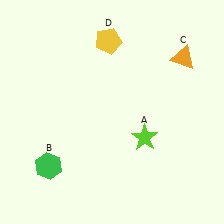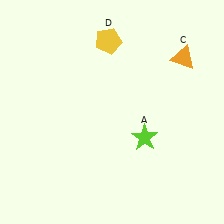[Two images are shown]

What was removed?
The green hexagon (B) was removed in Image 2.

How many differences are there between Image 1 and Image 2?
There is 1 difference between the two images.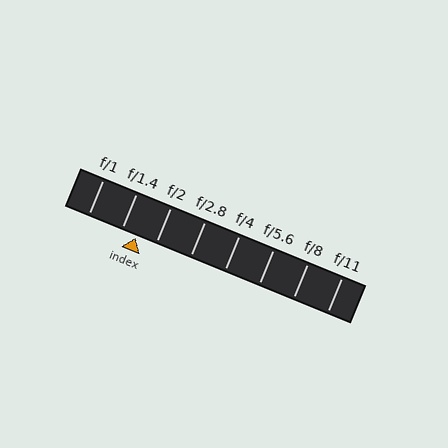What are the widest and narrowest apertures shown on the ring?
The widest aperture shown is f/1 and the narrowest is f/11.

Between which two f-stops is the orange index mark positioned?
The index mark is between f/1.4 and f/2.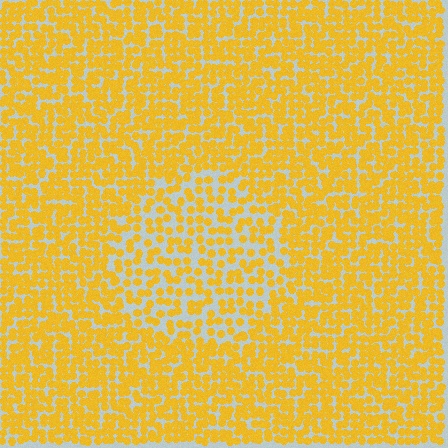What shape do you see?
I see a circle.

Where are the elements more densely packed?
The elements are more densely packed outside the circle boundary.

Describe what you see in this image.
The image contains small yellow elements arranged at two different densities. A circle-shaped region is visible where the elements are less densely packed than the surrounding area.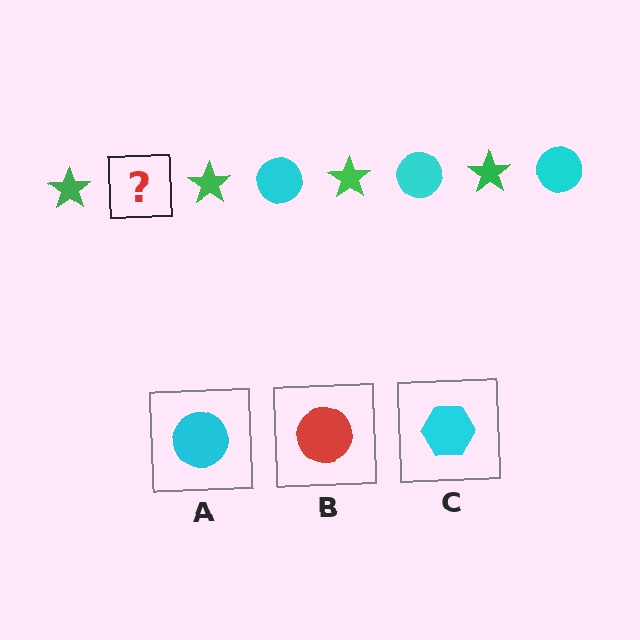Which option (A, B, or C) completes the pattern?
A.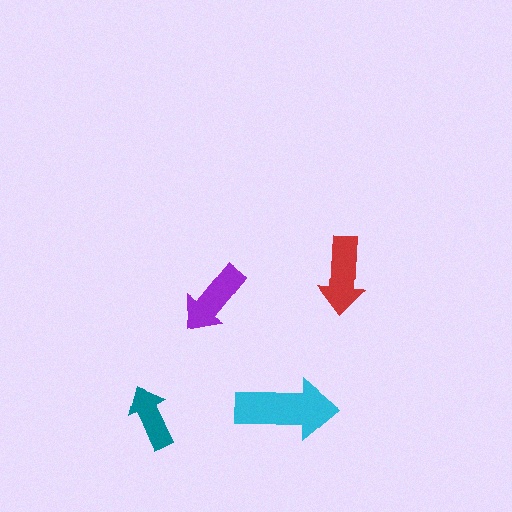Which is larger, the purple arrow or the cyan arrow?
The cyan one.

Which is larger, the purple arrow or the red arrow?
The red one.